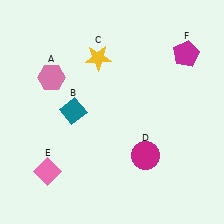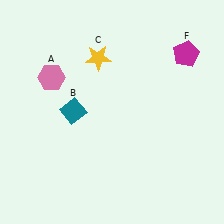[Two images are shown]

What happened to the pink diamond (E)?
The pink diamond (E) was removed in Image 2. It was in the bottom-left area of Image 1.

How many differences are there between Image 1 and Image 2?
There are 2 differences between the two images.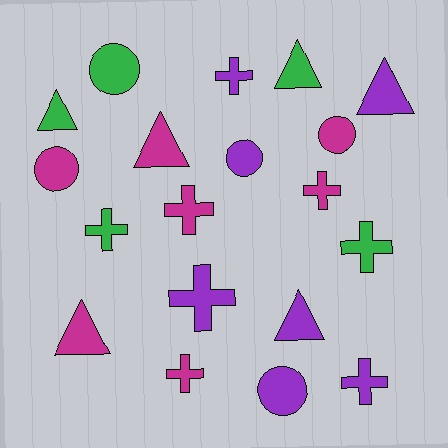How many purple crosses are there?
There are 3 purple crosses.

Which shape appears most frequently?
Cross, with 8 objects.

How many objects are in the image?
There are 19 objects.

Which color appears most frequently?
Magenta, with 7 objects.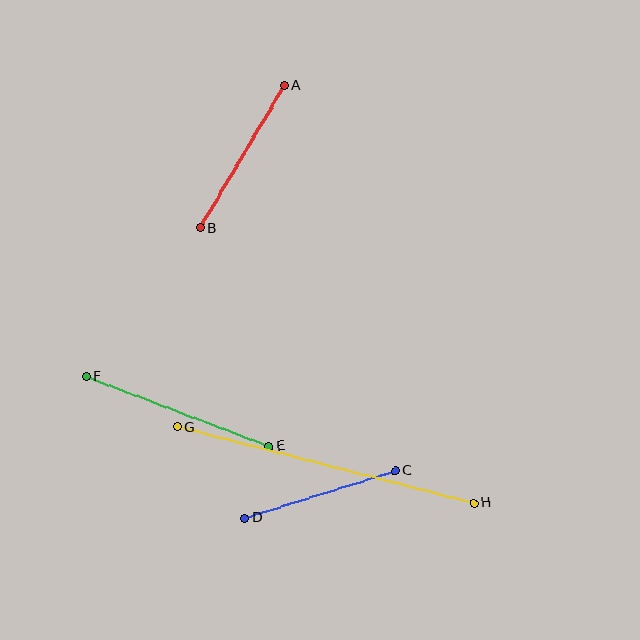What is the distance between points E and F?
The distance is approximately 196 pixels.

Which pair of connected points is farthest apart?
Points G and H are farthest apart.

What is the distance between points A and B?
The distance is approximately 166 pixels.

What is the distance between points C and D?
The distance is approximately 158 pixels.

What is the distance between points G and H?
The distance is approximately 307 pixels.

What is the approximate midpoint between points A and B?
The midpoint is at approximately (242, 157) pixels.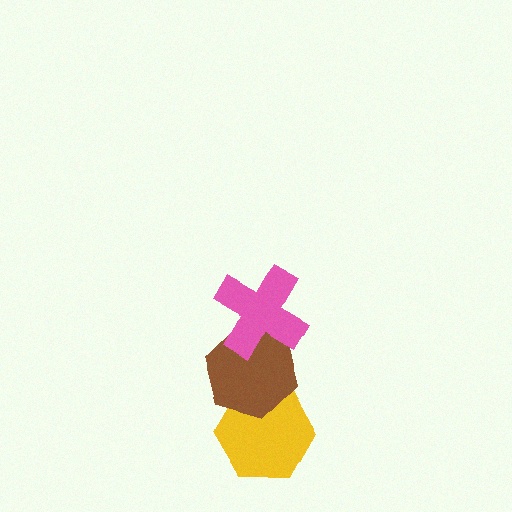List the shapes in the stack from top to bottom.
From top to bottom: the pink cross, the brown hexagon, the yellow hexagon.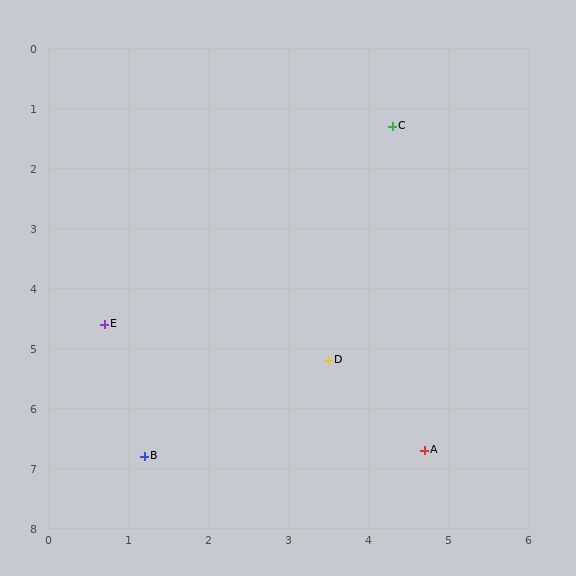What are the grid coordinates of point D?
Point D is at approximately (3.5, 5.2).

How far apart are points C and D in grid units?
Points C and D are about 4.0 grid units apart.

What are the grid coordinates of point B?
Point B is at approximately (1.2, 6.8).